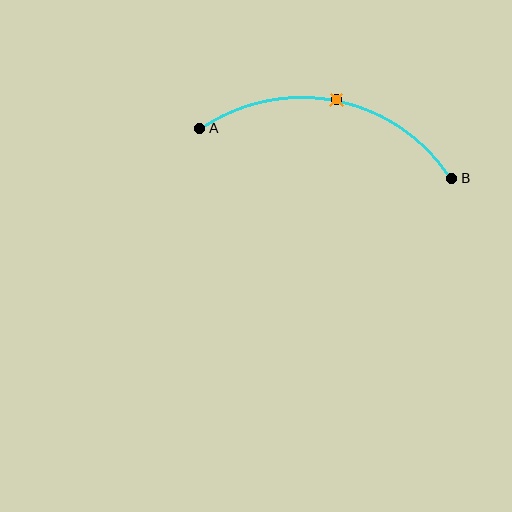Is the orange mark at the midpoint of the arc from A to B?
Yes. The orange mark lies on the arc at equal arc-length from both A and B — it is the arc midpoint.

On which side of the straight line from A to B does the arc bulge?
The arc bulges above the straight line connecting A and B.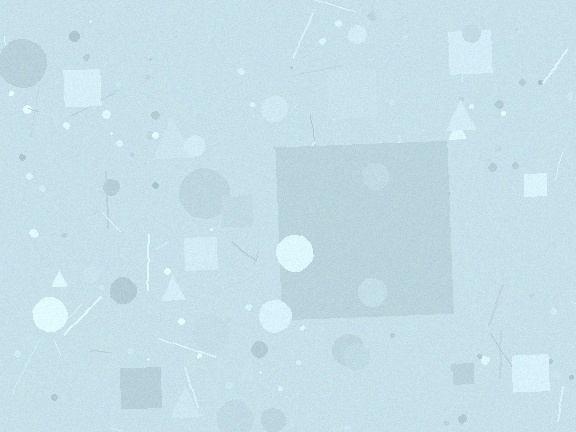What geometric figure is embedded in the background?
A square is embedded in the background.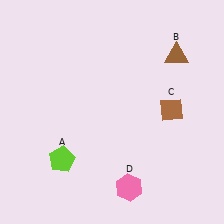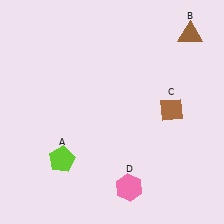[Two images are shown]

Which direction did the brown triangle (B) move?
The brown triangle (B) moved up.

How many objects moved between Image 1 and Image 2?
1 object moved between the two images.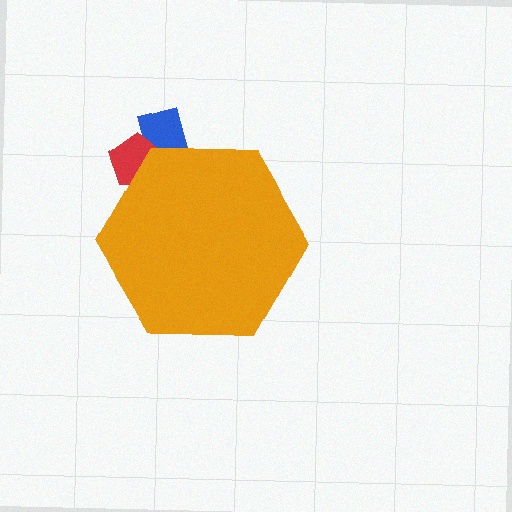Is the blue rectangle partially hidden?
Yes, the blue rectangle is partially hidden behind the orange hexagon.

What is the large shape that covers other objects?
An orange hexagon.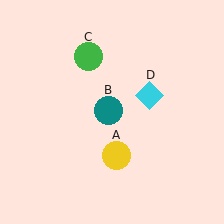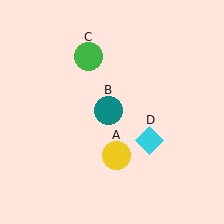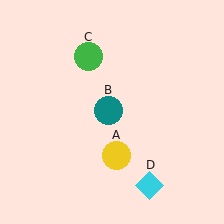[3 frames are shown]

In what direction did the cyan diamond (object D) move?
The cyan diamond (object D) moved down.